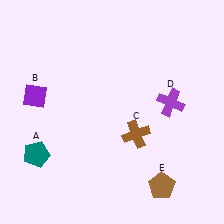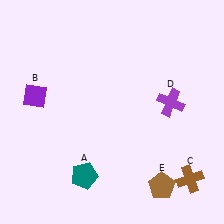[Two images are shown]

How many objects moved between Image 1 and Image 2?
2 objects moved between the two images.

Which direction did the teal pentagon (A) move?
The teal pentagon (A) moved right.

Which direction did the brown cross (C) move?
The brown cross (C) moved right.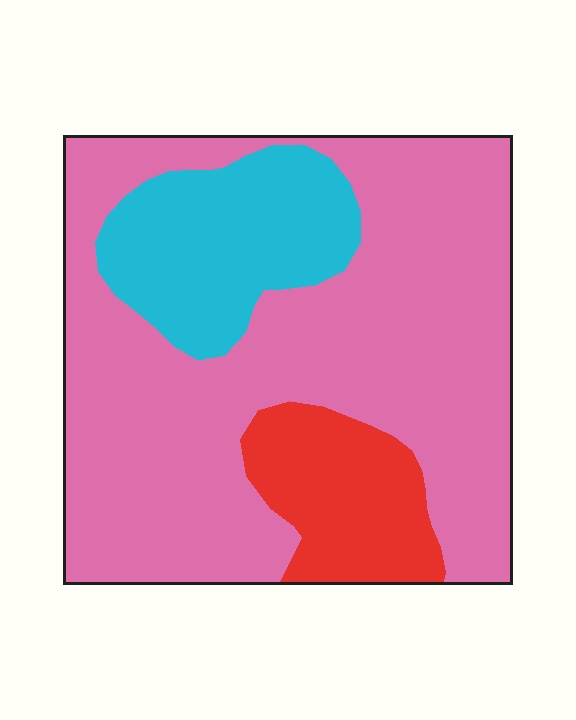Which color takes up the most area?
Pink, at roughly 70%.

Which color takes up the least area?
Red, at roughly 15%.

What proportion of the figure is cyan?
Cyan covers 18% of the figure.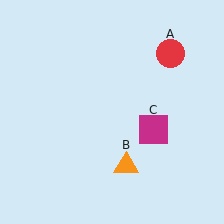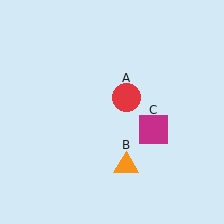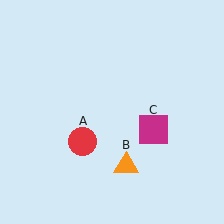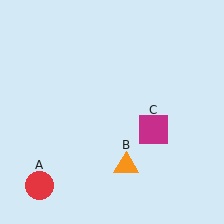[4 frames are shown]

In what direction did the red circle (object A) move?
The red circle (object A) moved down and to the left.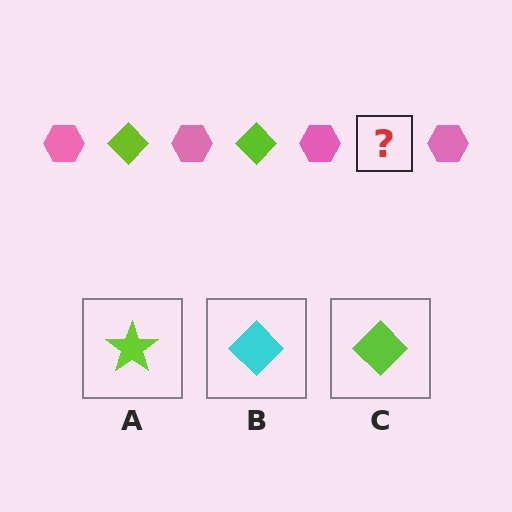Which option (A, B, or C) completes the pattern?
C.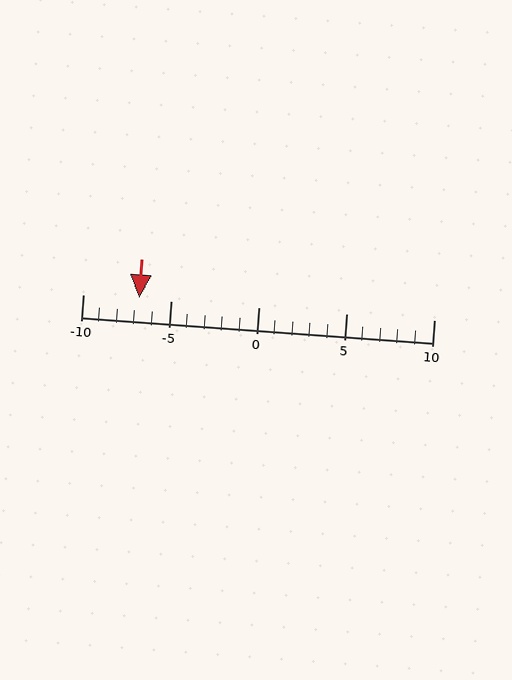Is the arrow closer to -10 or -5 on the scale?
The arrow is closer to -5.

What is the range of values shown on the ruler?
The ruler shows values from -10 to 10.